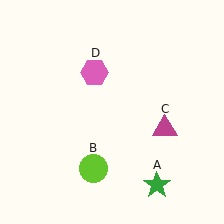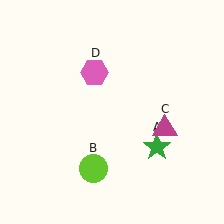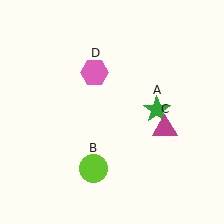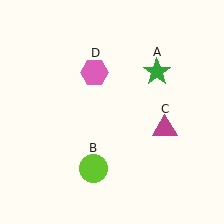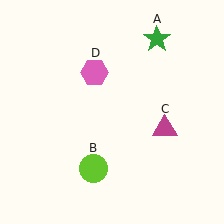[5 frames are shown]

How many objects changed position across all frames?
1 object changed position: green star (object A).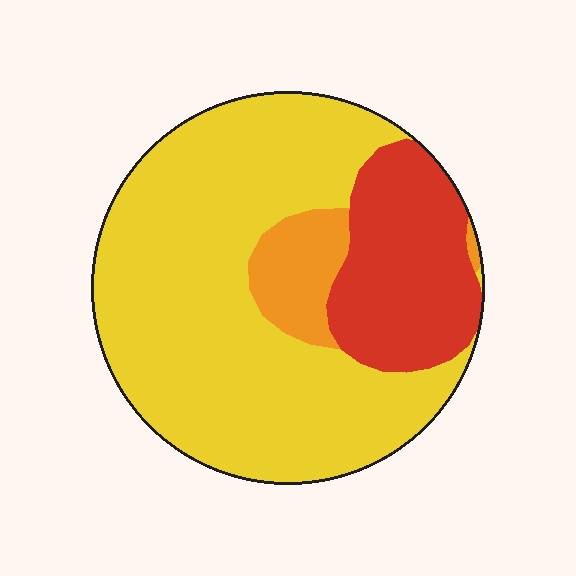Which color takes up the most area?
Yellow, at roughly 70%.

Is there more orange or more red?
Red.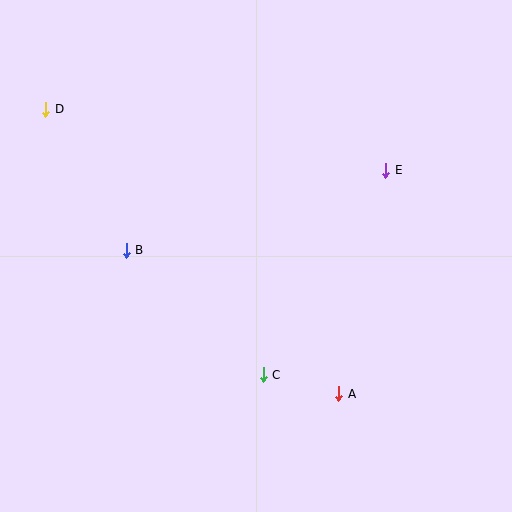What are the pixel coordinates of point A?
Point A is at (339, 394).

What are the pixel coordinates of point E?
Point E is at (386, 170).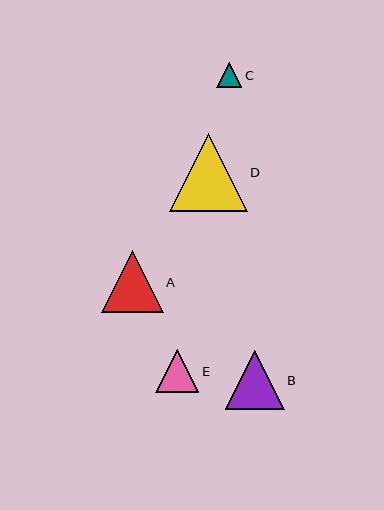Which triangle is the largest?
Triangle D is the largest with a size of approximately 78 pixels.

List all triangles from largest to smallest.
From largest to smallest: D, A, B, E, C.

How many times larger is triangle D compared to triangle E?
Triangle D is approximately 1.8 times the size of triangle E.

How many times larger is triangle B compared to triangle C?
Triangle B is approximately 2.3 times the size of triangle C.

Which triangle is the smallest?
Triangle C is the smallest with a size of approximately 25 pixels.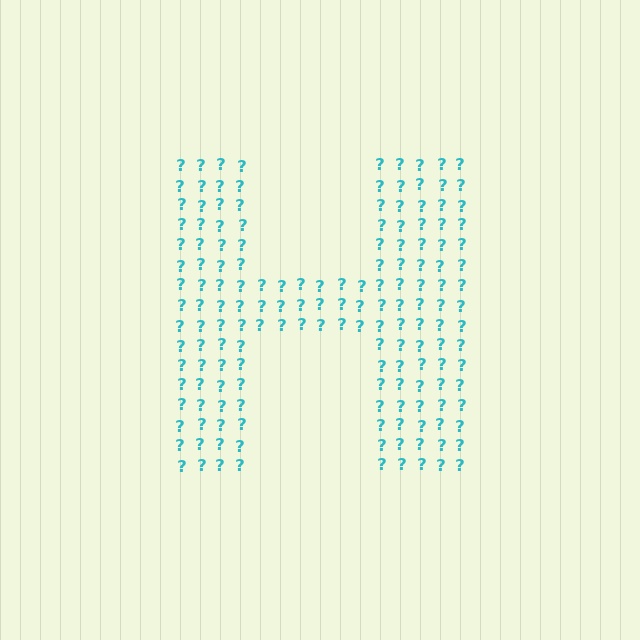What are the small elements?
The small elements are question marks.